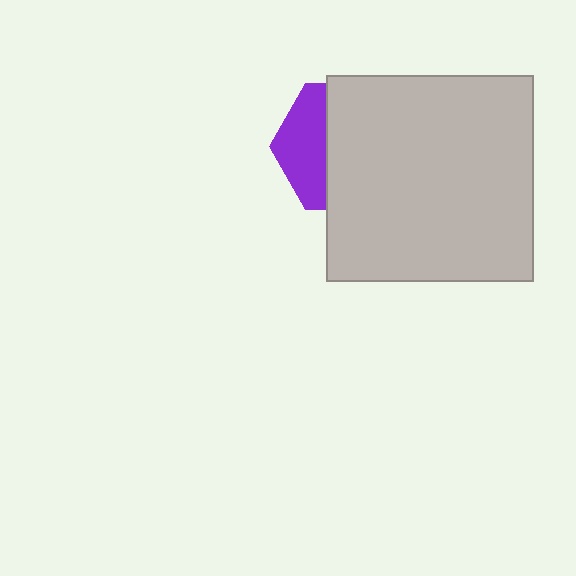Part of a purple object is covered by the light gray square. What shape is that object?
It is a hexagon.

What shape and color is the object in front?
The object in front is a light gray square.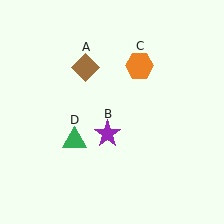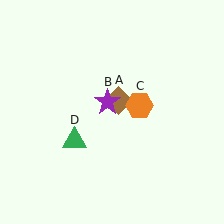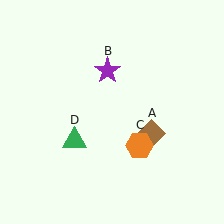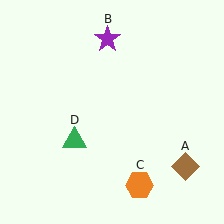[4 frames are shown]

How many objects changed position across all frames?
3 objects changed position: brown diamond (object A), purple star (object B), orange hexagon (object C).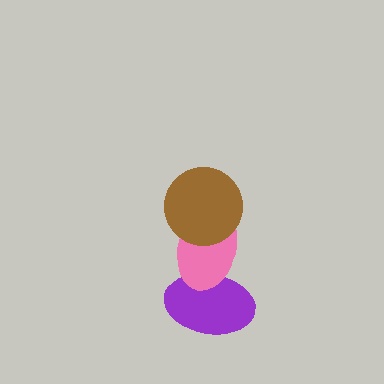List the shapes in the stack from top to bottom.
From top to bottom: the brown circle, the pink ellipse, the purple ellipse.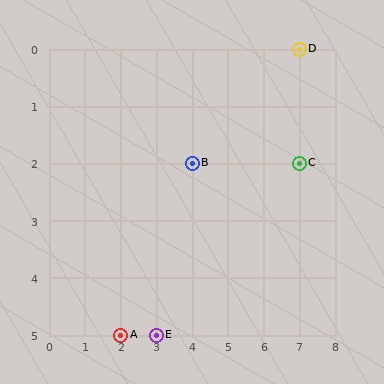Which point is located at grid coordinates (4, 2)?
Point B is at (4, 2).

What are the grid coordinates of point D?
Point D is at grid coordinates (7, 0).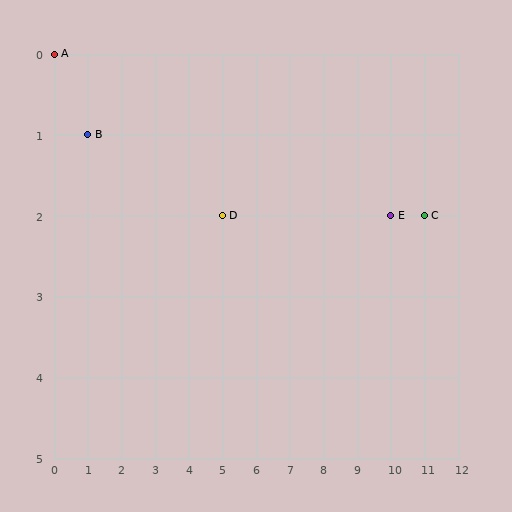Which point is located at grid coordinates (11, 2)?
Point C is at (11, 2).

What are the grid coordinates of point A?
Point A is at grid coordinates (0, 0).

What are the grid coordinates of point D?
Point D is at grid coordinates (5, 2).